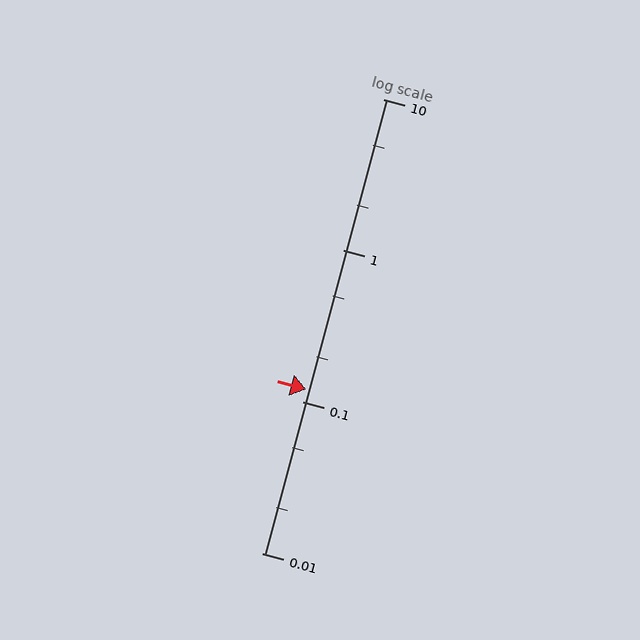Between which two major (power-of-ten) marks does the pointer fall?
The pointer is between 0.1 and 1.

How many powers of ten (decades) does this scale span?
The scale spans 3 decades, from 0.01 to 10.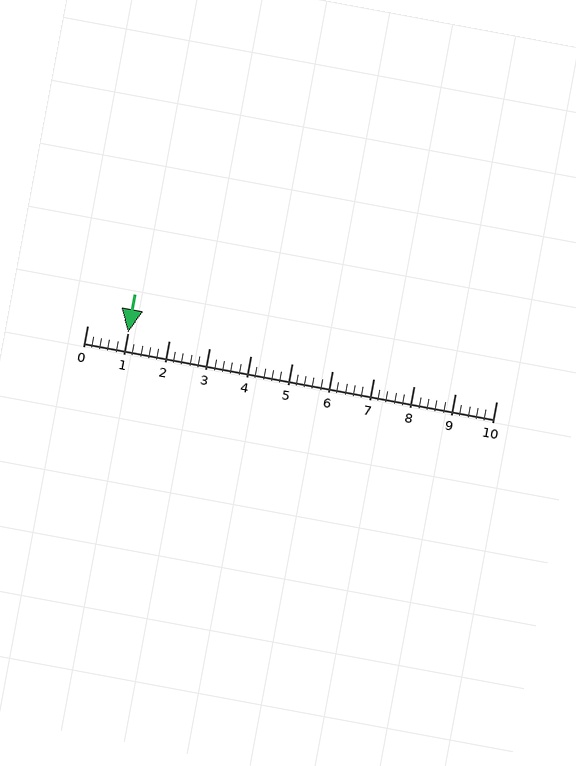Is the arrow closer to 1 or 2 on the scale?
The arrow is closer to 1.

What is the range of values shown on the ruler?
The ruler shows values from 0 to 10.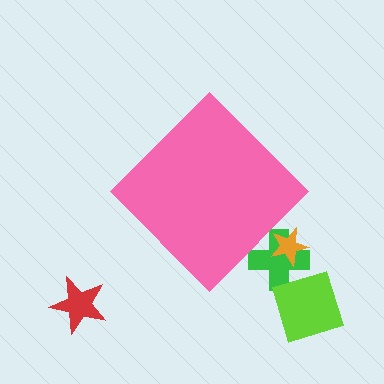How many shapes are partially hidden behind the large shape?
2 shapes are partially hidden.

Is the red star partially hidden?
No, the red star is fully visible.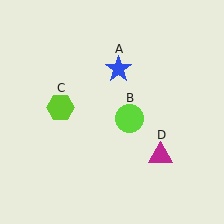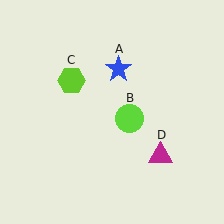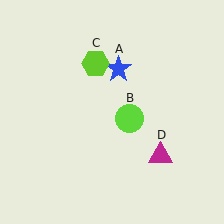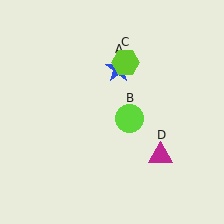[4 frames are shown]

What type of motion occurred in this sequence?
The lime hexagon (object C) rotated clockwise around the center of the scene.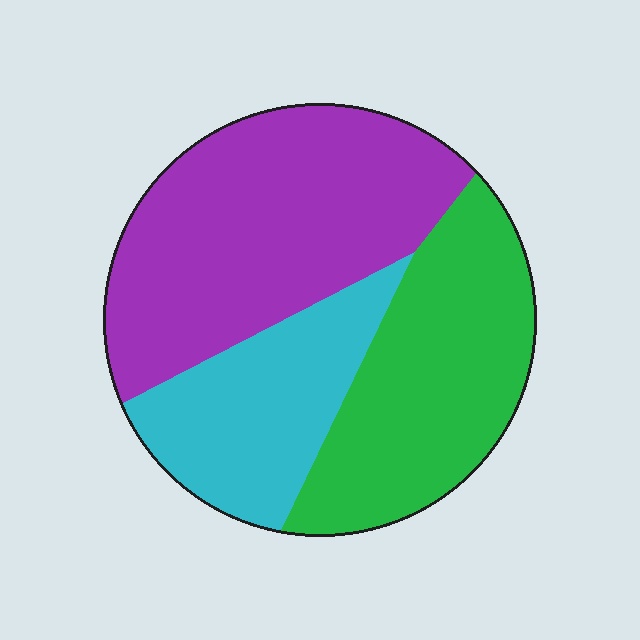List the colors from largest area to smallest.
From largest to smallest: purple, green, cyan.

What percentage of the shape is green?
Green takes up about one third (1/3) of the shape.